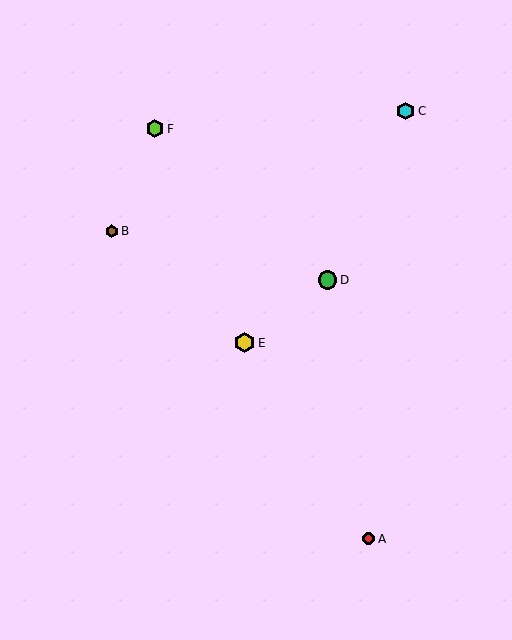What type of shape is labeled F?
Shape F is a lime hexagon.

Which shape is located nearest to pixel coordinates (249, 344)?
The yellow hexagon (labeled E) at (245, 343) is nearest to that location.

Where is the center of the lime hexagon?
The center of the lime hexagon is at (155, 129).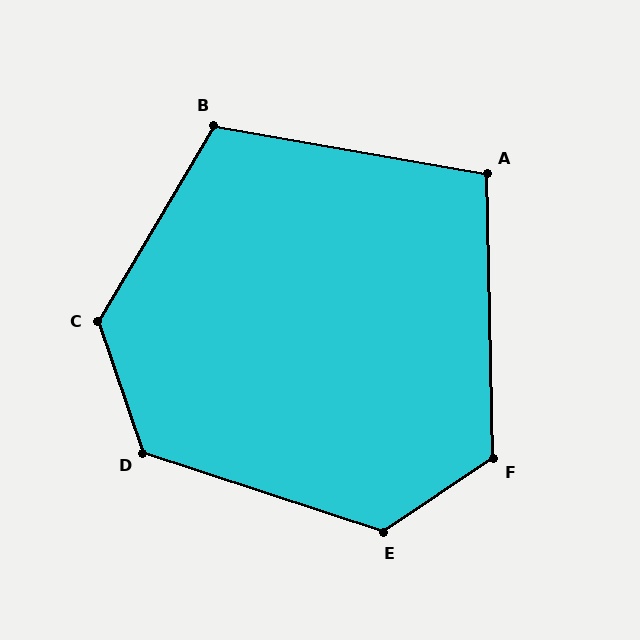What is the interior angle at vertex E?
Approximately 128 degrees (obtuse).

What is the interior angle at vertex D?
Approximately 127 degrees (obtuse).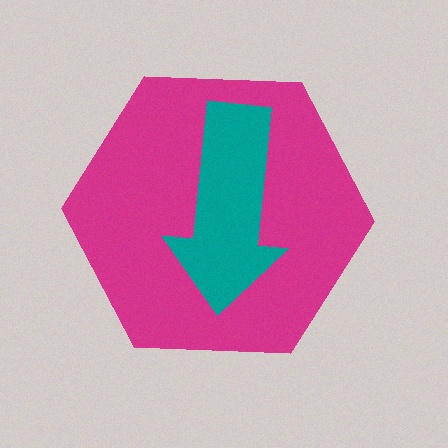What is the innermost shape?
The teal arrow.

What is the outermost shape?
The magenta hexagon.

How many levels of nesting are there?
2.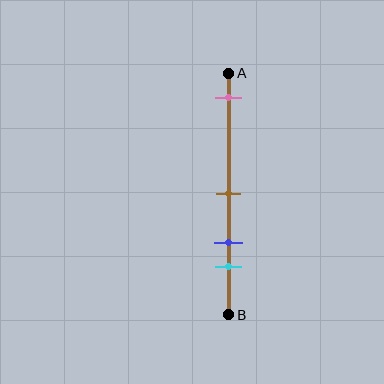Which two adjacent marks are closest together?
The blue and cyan marks are the closest adjacent pair.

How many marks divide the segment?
There are 4 marks dividing the segment.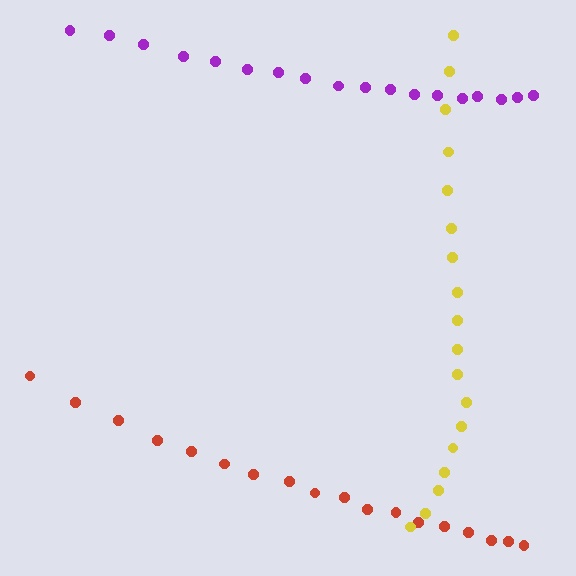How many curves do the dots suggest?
There are 3 distinct paths.